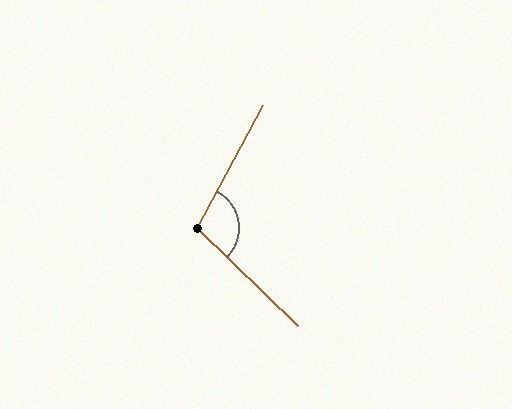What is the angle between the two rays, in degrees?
Approximately 106 degrees.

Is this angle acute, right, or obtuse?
It is obtuse.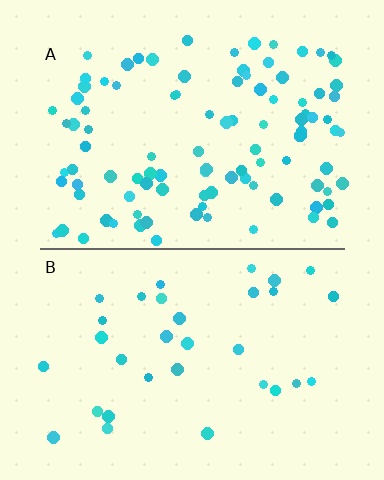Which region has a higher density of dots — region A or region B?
A (the top).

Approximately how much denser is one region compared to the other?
Approximately 3.1× — region A over region B.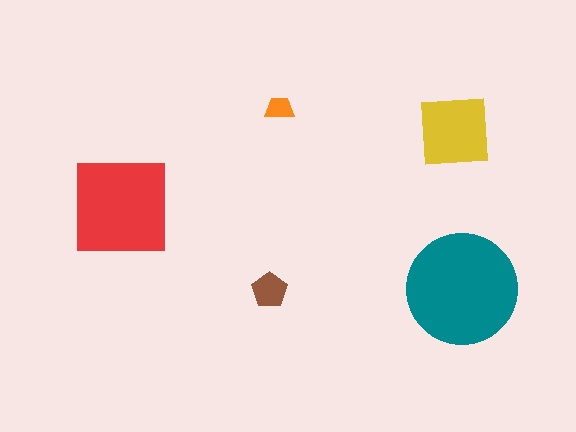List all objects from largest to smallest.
The teal circle, the red square, the yellow square, the brown pentagon, the orange trapezoid.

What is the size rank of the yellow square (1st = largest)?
3rd.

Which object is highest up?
The orange trapezoid is topmost.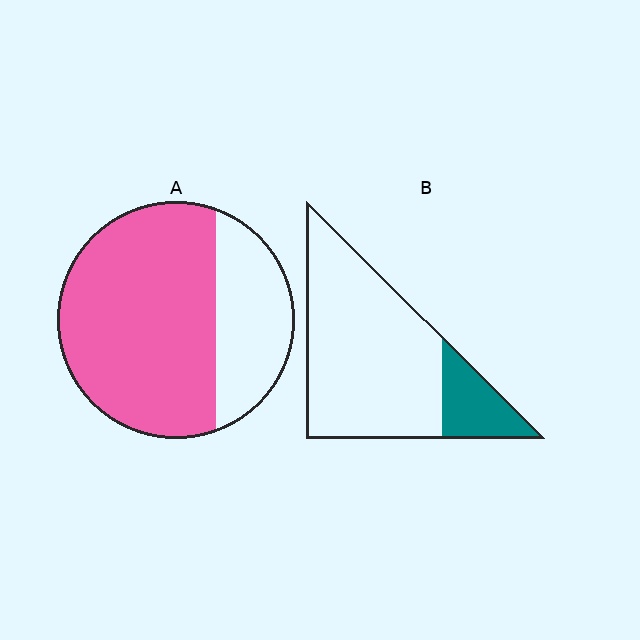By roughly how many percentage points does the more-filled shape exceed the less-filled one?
By roughly 50 percentage points (A over B).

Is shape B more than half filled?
No.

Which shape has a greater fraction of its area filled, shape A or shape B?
Shape A.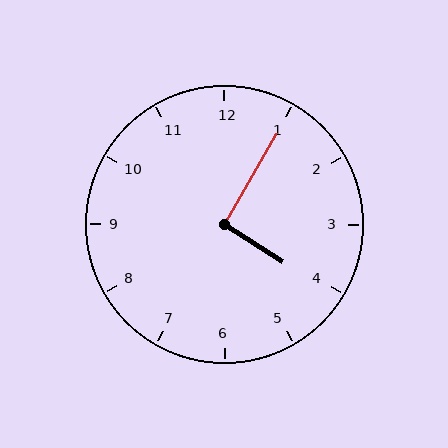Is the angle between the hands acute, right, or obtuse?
It is right.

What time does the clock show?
4:05.